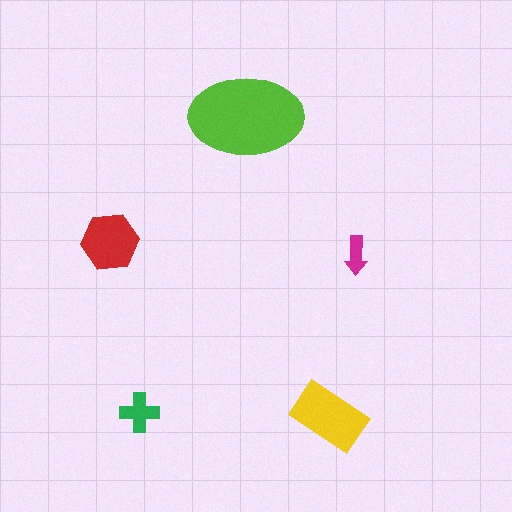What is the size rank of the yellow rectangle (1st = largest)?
2nd.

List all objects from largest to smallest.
The lime ellipse, the yellow rectangle, the red hexagon, the green cross, the magenta arrow.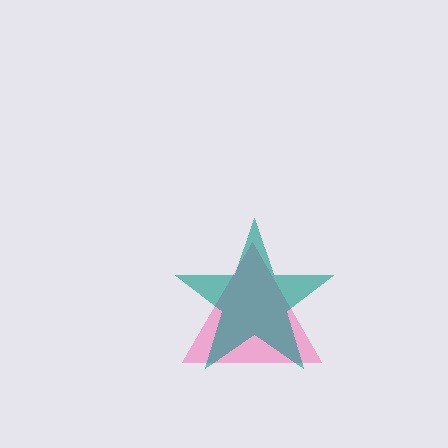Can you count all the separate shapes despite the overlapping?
Yes, there are 2 separate shapes.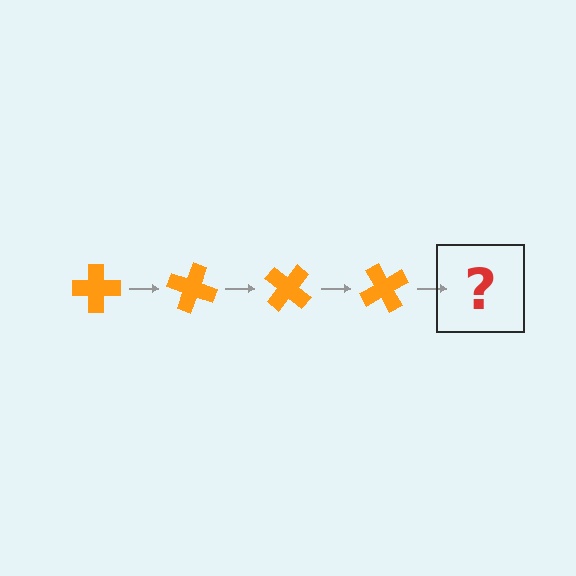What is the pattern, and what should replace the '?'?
The pattern is that the cross rotates 20 degrees each step. The '?' should be an orange cross rotated 80 degrees.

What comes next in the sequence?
The next element should be an orange cross rotated 80 degrees.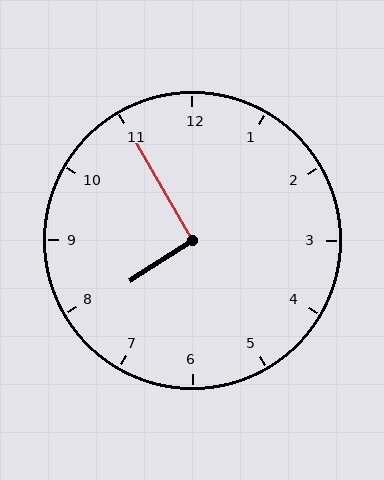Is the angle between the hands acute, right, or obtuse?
It is right.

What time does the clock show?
7:55.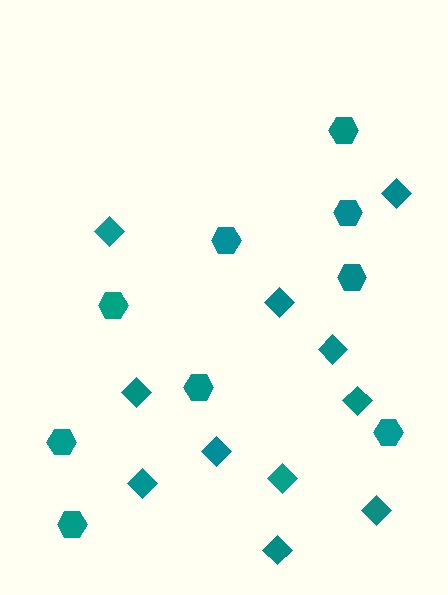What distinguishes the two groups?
There are 2 groups: one group of diamonds (11) and one group of hexagons (9).